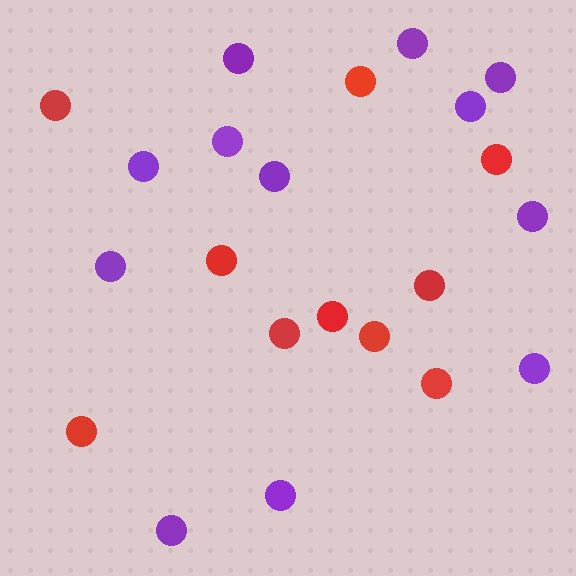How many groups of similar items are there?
There are 2 groups: one group of red circles (10) and one group of purple circles (12).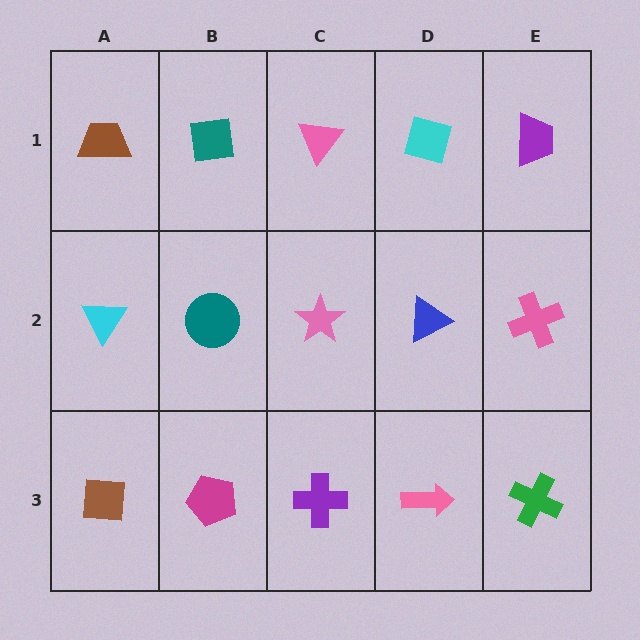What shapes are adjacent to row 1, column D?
A blue triangle (row 2, column D), a pink triangle (row 1, column C), a purple trapezoid (row 1, column E).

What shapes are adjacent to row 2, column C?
A pink triangle (row 1, column C), a purple cross (row 3, column C), a teal circle (row 2, column B), a blue triangle (row 2, column D).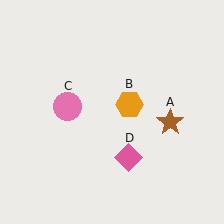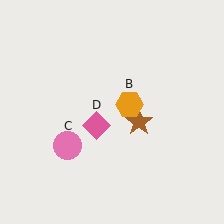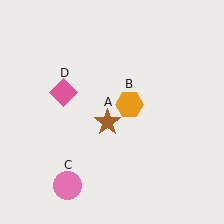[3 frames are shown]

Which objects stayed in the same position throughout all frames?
Orange hexagon (object B) remained stationary.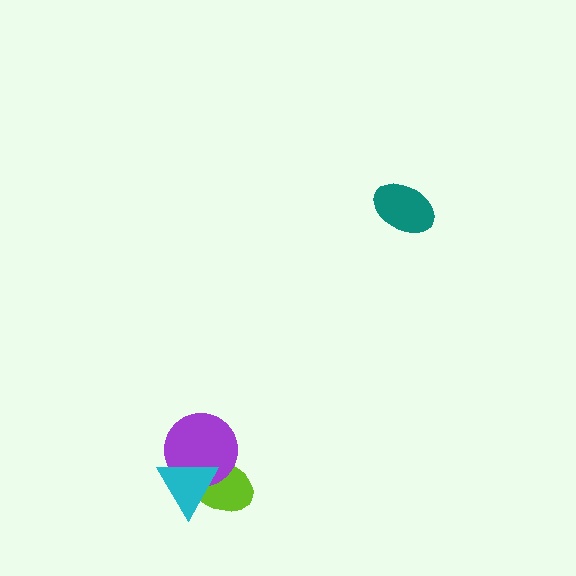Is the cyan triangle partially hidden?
No, no other shape covers it.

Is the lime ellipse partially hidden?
Yes, it is partially covered by another shape.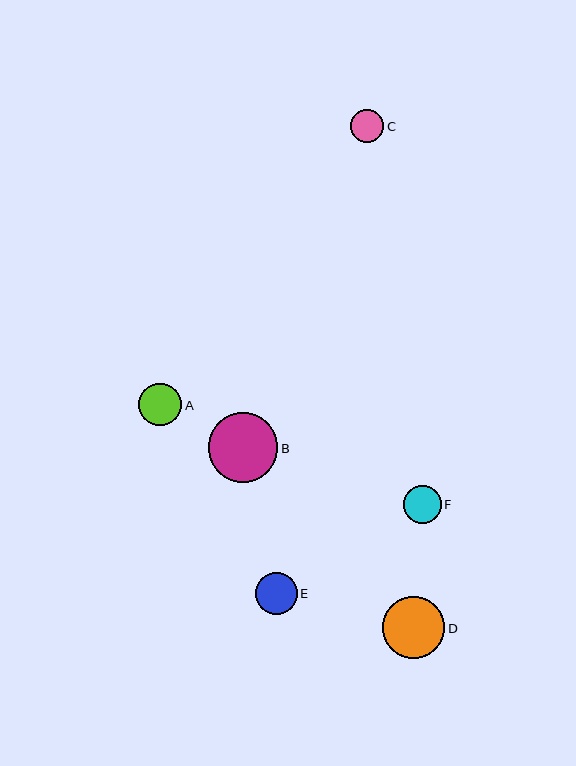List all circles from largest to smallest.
From largest to smallest: B, D, A, E, F, C.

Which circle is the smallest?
Circle C is the smallest with a size of approximately 34 pixels.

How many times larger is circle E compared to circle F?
Circle E is approximately 1.1 times the size of circle F.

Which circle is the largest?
Circle B is the largest with a size of approximately 69 pixels.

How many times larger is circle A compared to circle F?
Circle A is approximately 1.1 times the size of circle F.